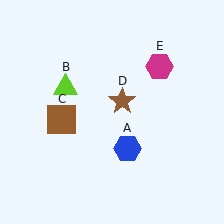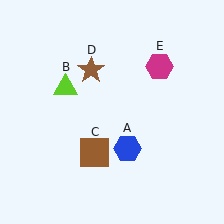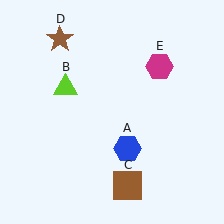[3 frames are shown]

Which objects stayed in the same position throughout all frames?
Blue hexagon (object A) and lime triangle (object B) and magenta hexagon (object E) remained stationary.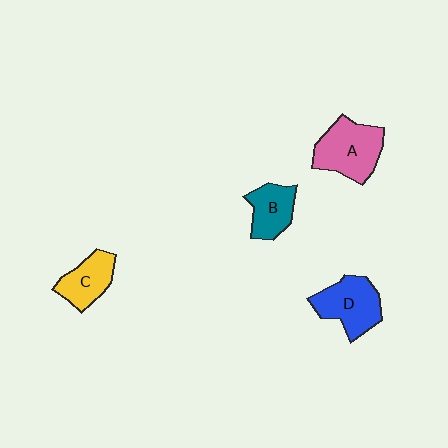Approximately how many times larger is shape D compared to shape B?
Approximately 1.4 times.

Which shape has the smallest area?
Shape B (teal).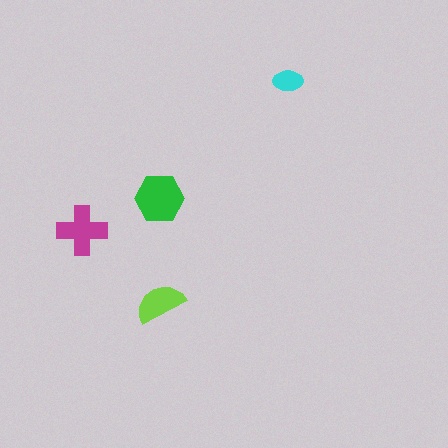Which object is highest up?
The cyan ellipse is topmost.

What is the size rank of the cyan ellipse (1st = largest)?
4th.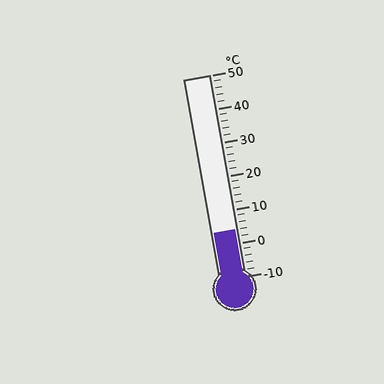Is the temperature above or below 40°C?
The temperature is below 40°C.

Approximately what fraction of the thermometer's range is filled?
The thermometer is filled to approximately 25% of its range.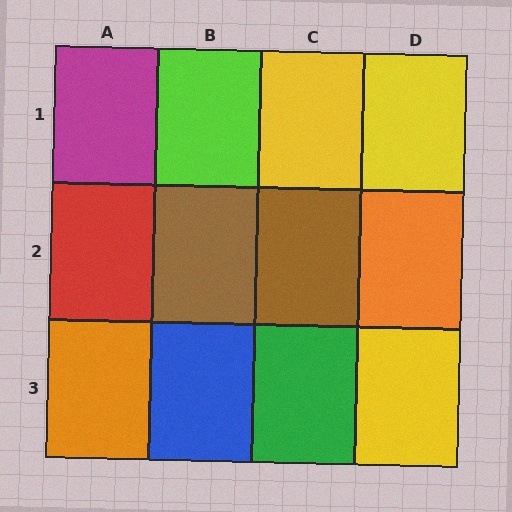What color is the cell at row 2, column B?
Brown.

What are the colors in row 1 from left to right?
Magenta, lime, yellow, yellow.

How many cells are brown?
2 cells are brown.